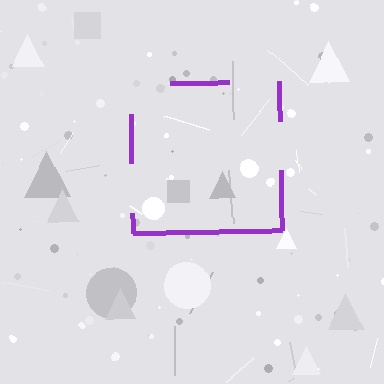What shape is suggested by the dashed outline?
The dashed outline suggests a square.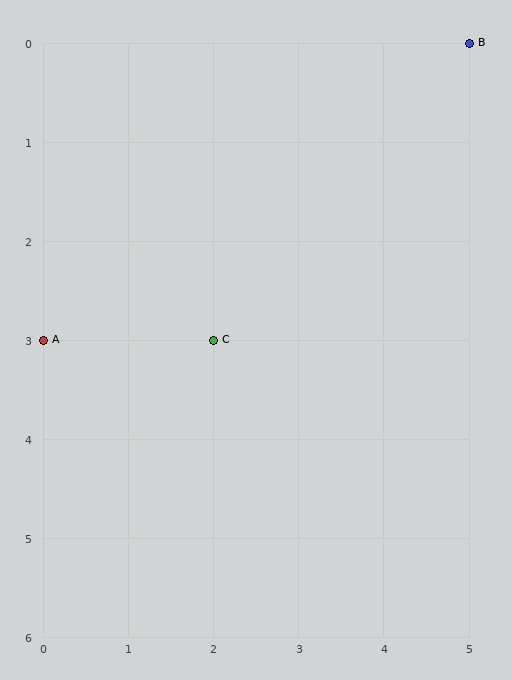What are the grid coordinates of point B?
Point B is at grid coordinates (5, 0).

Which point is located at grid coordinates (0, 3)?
Point A is at (0, 3).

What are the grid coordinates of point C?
Point C is at grid coordinates (2, 3).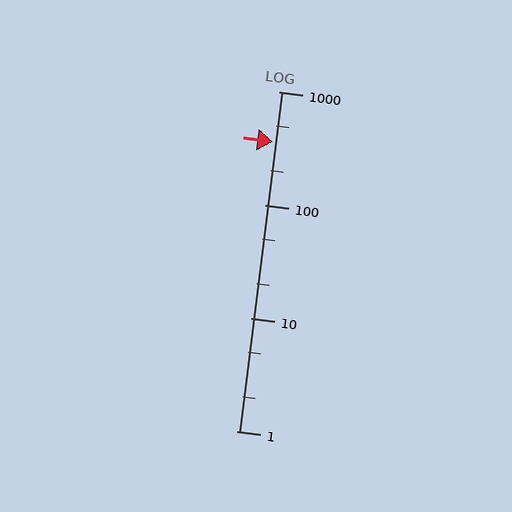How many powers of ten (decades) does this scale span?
The scale spans 3 decades, from 1 to 1000.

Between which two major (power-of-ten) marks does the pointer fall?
The pointer is between 100 and 1000.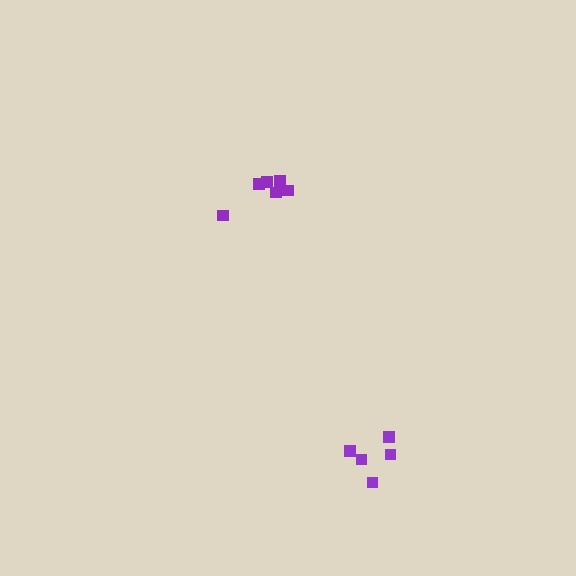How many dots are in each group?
Group 1: 6 dots, Group 2: 5 dots (11 total).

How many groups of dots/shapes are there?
There are 2 groups.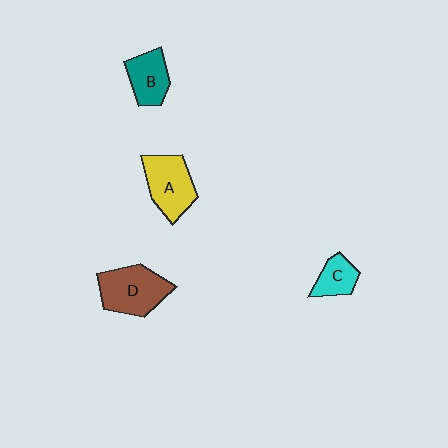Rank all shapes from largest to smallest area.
From largest to smallest: D (brown), A (yellow), B (teal), C (cyan).